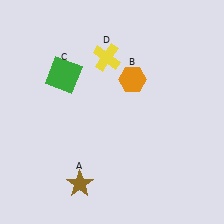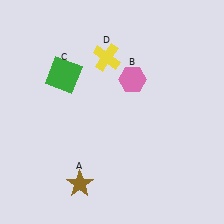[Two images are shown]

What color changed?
The hexagon (B) changed from orange in Image 1 to pink in Image 2.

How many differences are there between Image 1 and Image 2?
There is 1 difference between the two images.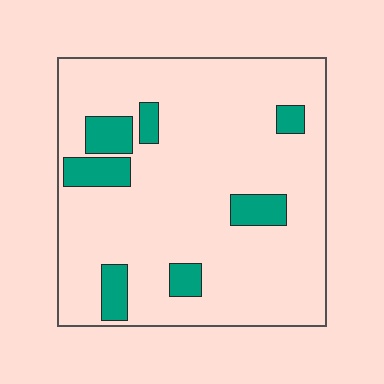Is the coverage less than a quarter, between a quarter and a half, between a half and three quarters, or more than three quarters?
Less than a quarter.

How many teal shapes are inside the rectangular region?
7.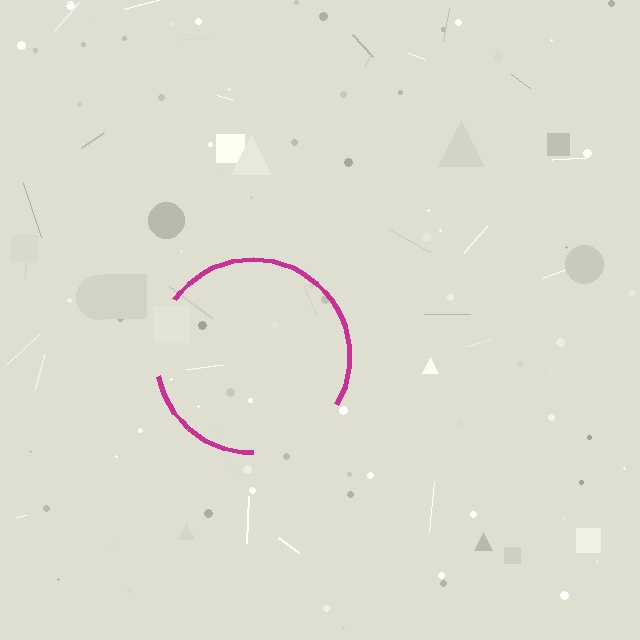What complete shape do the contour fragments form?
The contour fragments form a circle.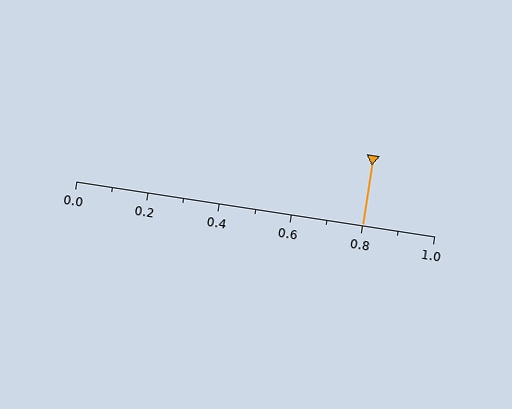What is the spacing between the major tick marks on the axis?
The major ticks are spaced 0.2 apart.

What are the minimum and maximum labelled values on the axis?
The axis runs from 0.0 to 1.0.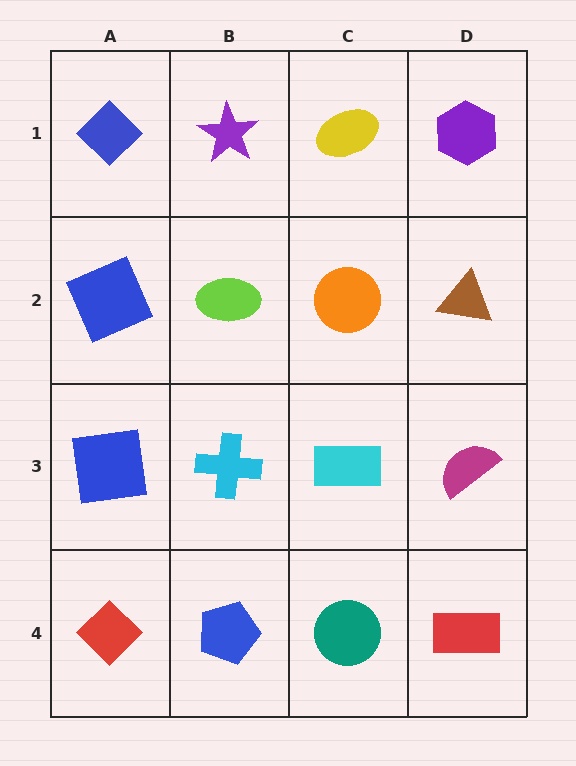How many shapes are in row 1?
4 shapes.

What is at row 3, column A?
A blue square.